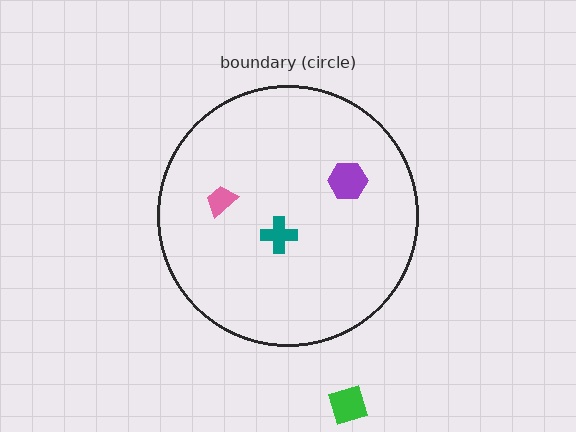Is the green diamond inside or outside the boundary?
Outside.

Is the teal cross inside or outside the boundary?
Inside.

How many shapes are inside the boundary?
3 inside, 1 outside.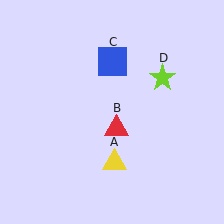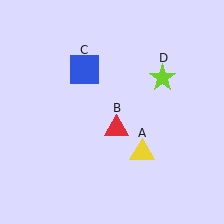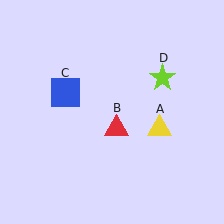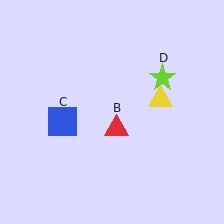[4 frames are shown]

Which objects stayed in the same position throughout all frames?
Red triangle (object B) and lime star (object D) remained stationary.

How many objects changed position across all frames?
2 objects changed position: yellow triangle (object A), blue square (object C).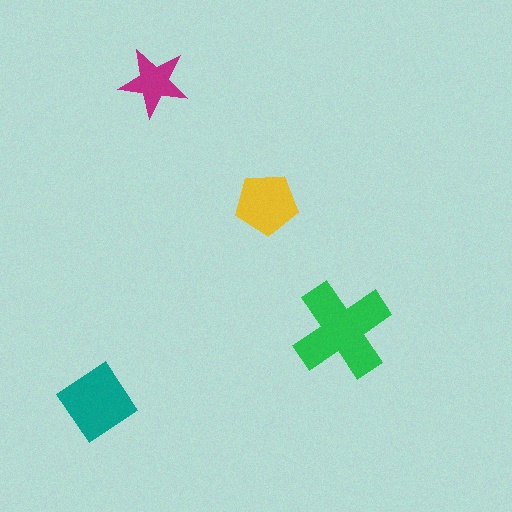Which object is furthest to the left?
The teal diamond is leftmost.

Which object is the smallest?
The magenta star.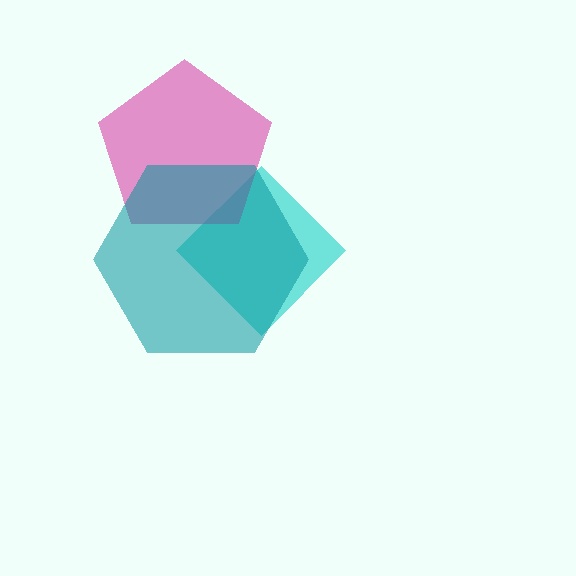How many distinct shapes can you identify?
There are 3 distinct shapes: a cyan diamond, a magenta pentagon, a teal hexagon.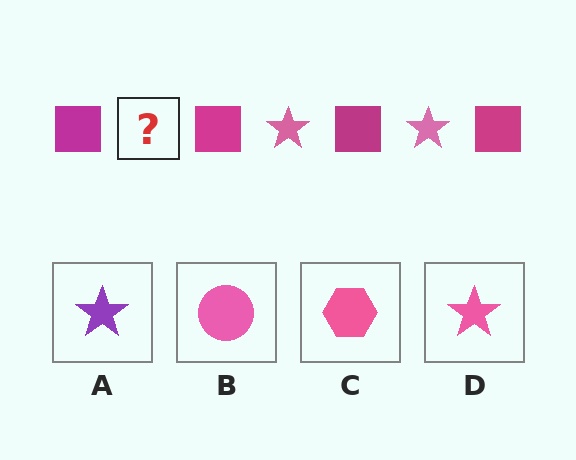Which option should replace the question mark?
Option D.